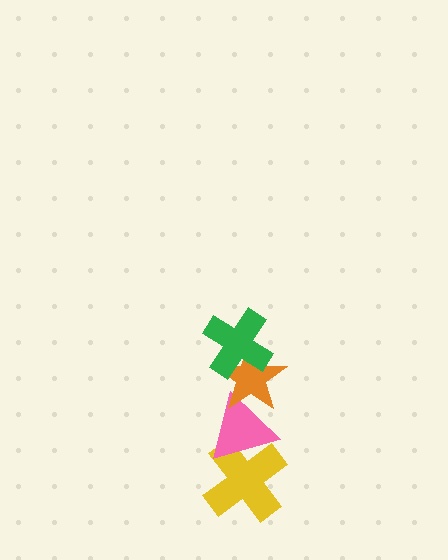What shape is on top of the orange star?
The green cross is on top of the orange star.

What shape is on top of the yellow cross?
The pink triangle is on top of the yellow cross.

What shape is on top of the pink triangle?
The orange star is on top of the pink triangle.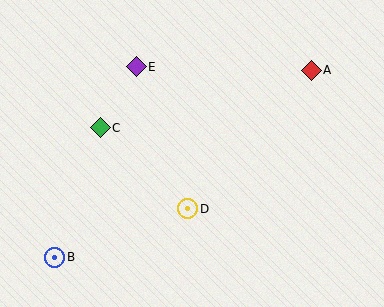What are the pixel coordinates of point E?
Point E is at (136, 67).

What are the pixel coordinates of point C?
Point C is at (100, 128).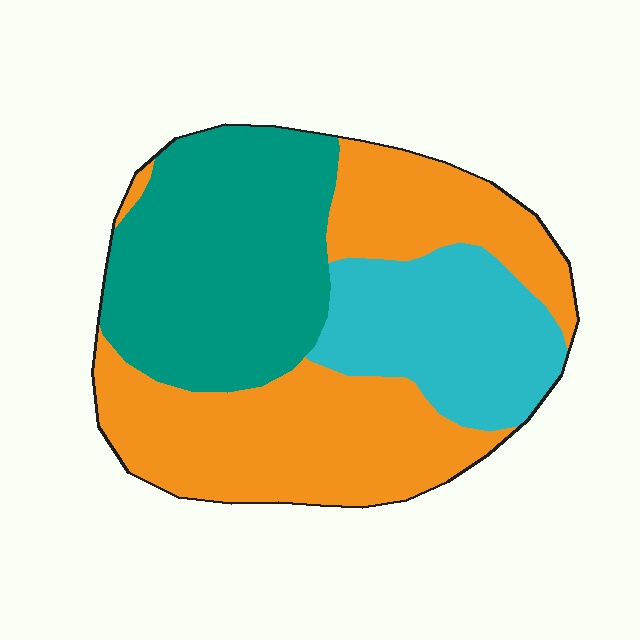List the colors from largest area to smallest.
From largest to smallest: orange, teal, cyan.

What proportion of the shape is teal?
Teal takes up between a third and a half of the shape.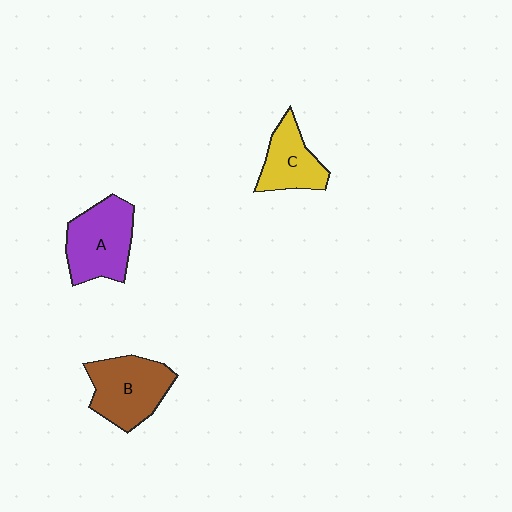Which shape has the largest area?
Shape B (brown).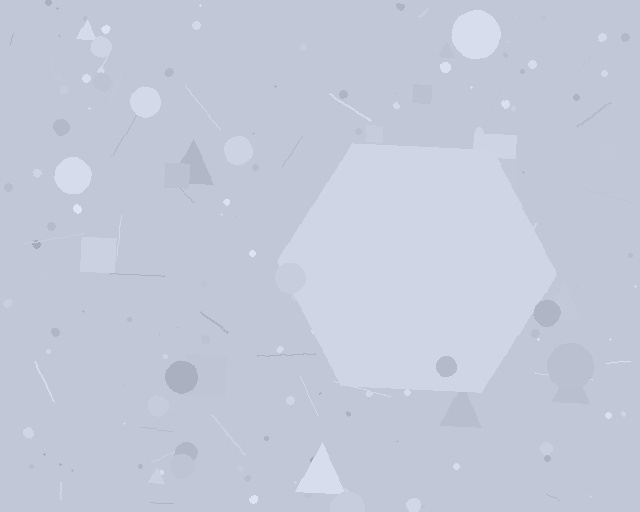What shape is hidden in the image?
A hexagon is hidden in the image.